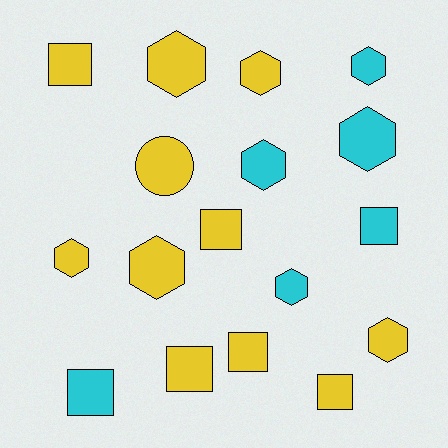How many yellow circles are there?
There is 1 yellow circle.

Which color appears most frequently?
Yellow, with 11 objects.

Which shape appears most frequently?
Hexagon, with 9 objects.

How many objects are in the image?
There are 17 objects.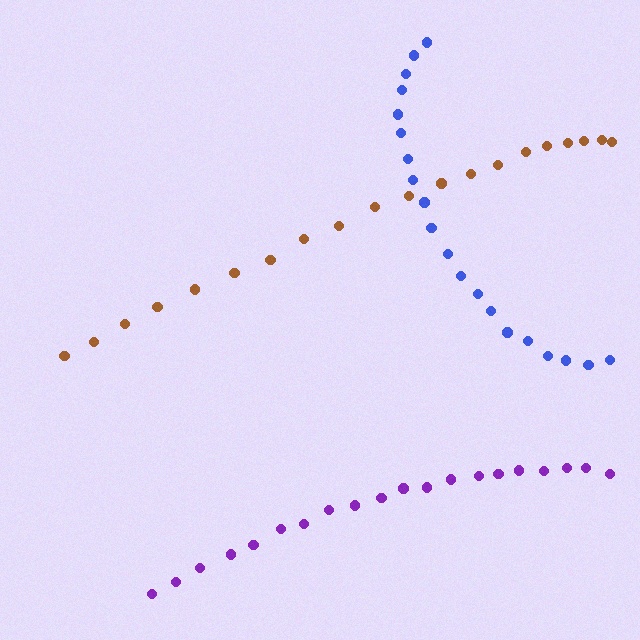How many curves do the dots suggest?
There are 3 distinct paths.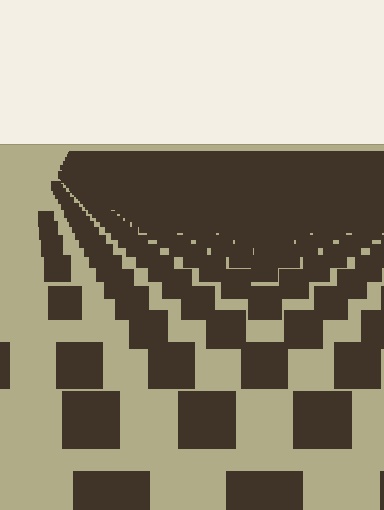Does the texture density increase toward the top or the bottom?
Density increases toward the top.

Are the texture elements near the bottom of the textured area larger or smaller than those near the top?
Larger. Near the bottom, elements are closer to the viewer and appear at a bigger on-screen size.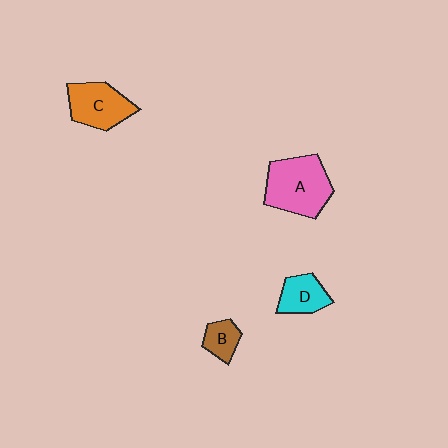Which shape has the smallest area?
Shape B (brown).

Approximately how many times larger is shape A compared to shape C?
Approximately 1.3 times.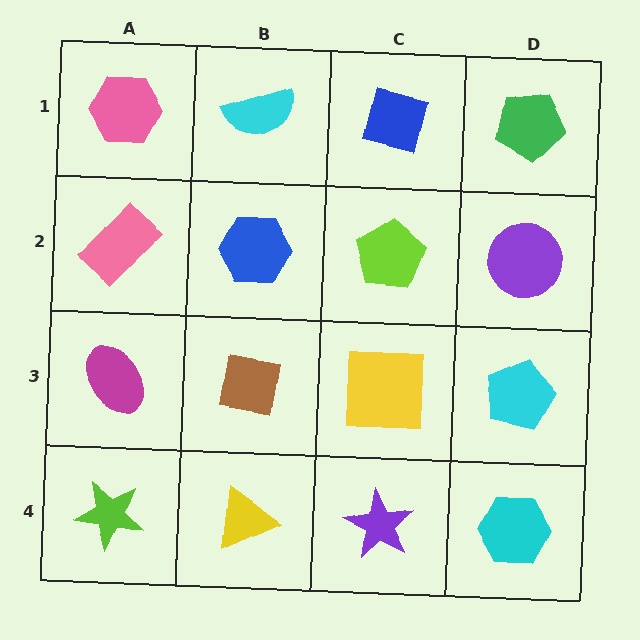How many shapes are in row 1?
4 shapes.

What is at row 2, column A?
A pink rectangle.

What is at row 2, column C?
A lime pentagon.